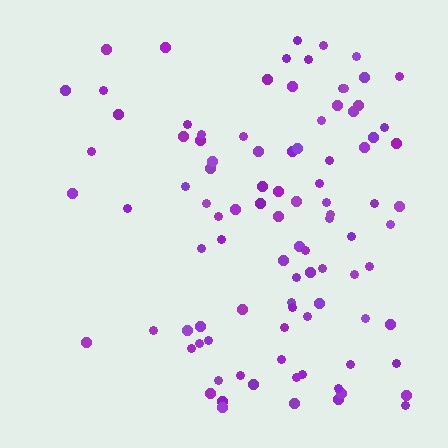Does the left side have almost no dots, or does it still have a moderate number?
Still a moderate number, just noticeably fewer than the right.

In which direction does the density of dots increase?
From left to right, with the right side densest.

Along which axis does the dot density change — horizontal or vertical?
Horizontal.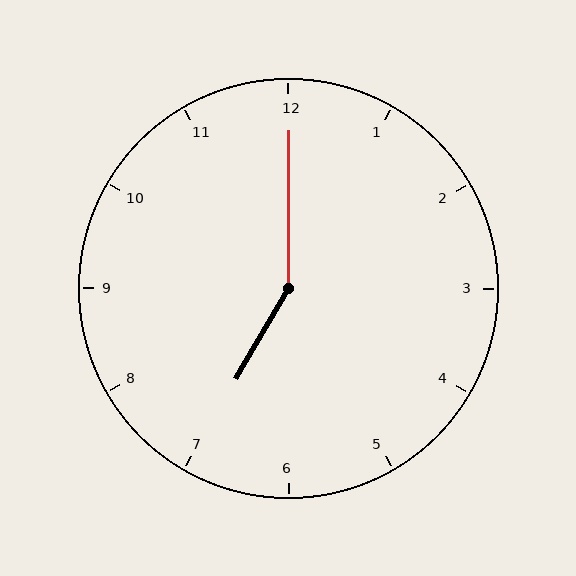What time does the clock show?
7:00.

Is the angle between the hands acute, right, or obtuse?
It is obtuse.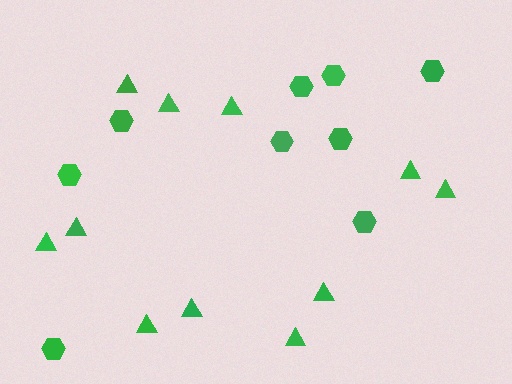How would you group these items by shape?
There are 2 groups: one group of triangles (11) and one group of hexagons (9).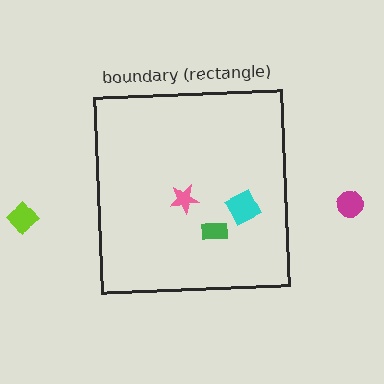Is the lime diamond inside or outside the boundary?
Outside.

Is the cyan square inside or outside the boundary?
Inside.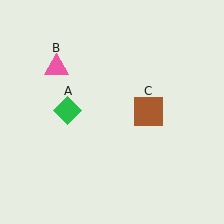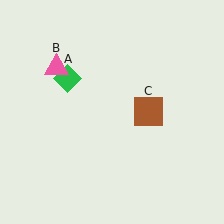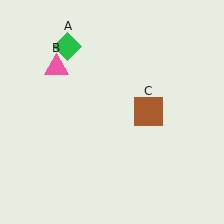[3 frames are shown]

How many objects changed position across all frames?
1 object changed position: green diamond (object A).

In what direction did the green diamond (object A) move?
The green diamond (object A) moved up.